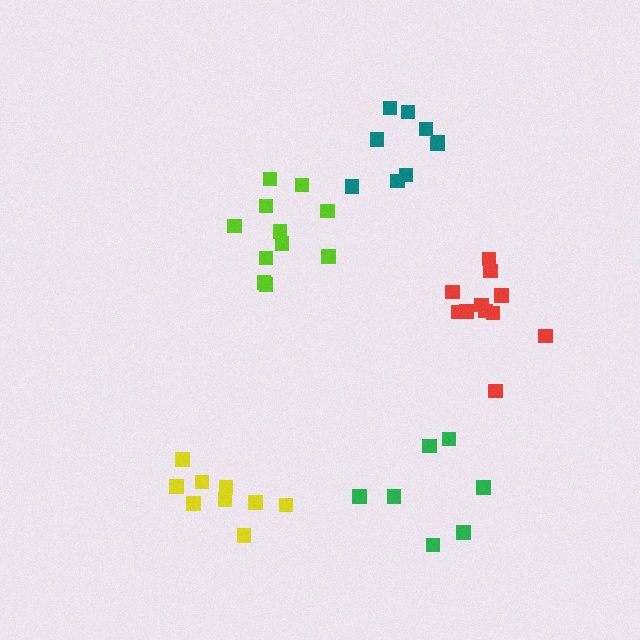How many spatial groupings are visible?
There are 5 spatial groupings.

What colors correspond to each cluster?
The clusters are colored: green, lime, yellow, red, teal.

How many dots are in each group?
Group 1: 7 dots, Group 2: 11 dots, Group 3: 9 dots, Group 4: 11 dots, Group 5: 9 dots (47 total).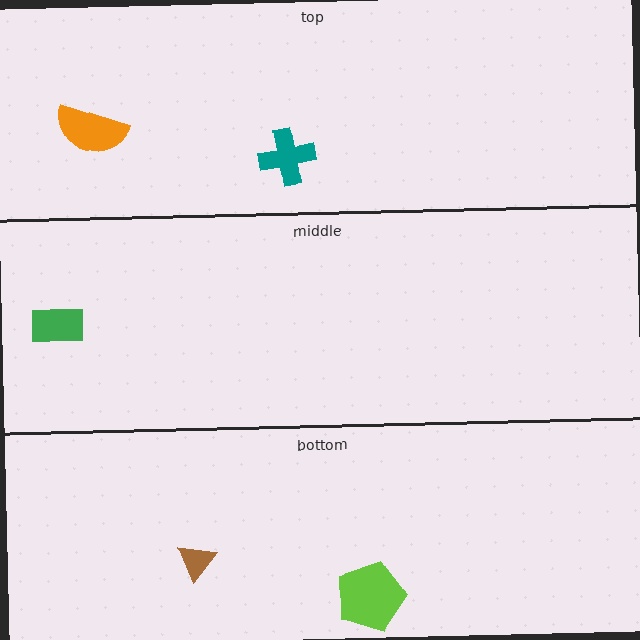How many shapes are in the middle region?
1.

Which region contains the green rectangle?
The middle region.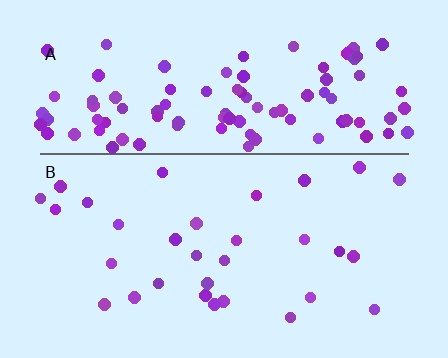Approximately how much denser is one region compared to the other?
Approximately 3.4× — region A over region B.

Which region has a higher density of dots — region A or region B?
A (the top).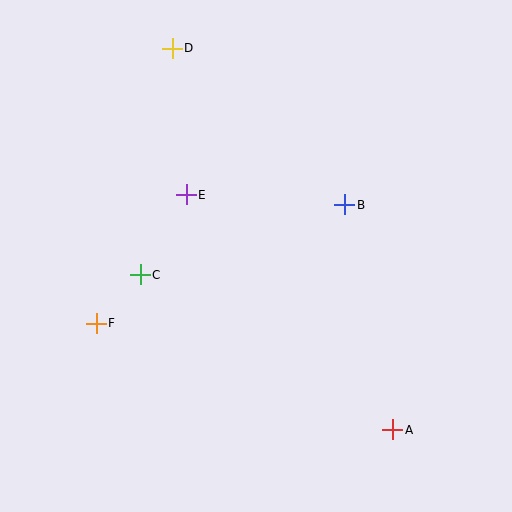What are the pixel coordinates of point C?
Point C is at (140, 275).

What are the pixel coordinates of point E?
Point E is at (186, 195).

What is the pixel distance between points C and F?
The distance between C and F is 65 pixels.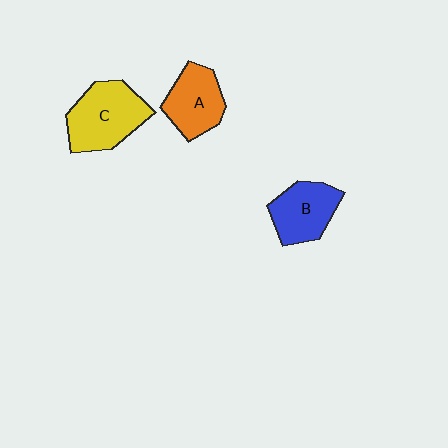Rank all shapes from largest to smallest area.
From largest to smallest: C (yellow), A (orange), B (blue).